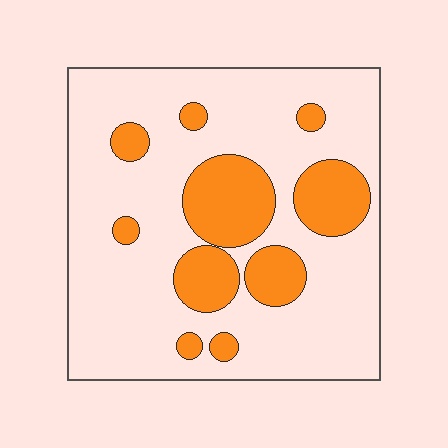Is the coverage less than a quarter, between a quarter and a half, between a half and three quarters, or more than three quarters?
Less than a quarter.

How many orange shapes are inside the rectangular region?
10.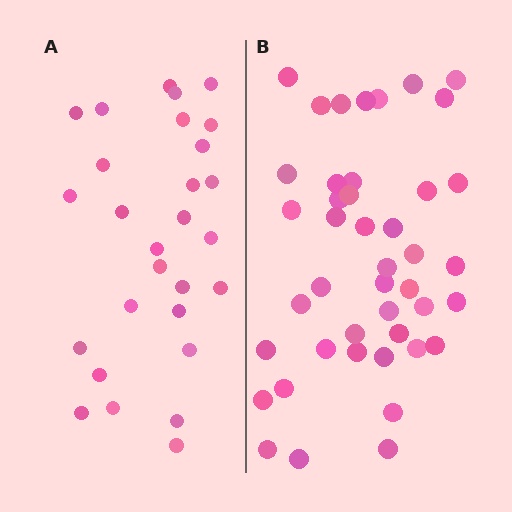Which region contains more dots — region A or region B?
Region B (the right region) has more dots.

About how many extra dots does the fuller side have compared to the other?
Region B has approximately 15 more dots than region A.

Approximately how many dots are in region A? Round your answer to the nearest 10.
About 30 dots. (The exact count is 28, which rounds to 30.)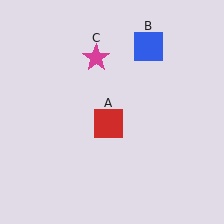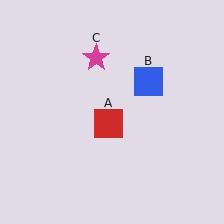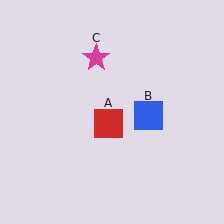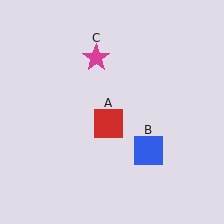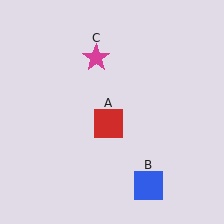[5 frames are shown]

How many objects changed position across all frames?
1 object changed position: blue square (object B).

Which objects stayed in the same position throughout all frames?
Red square (object A) and magenta star (object C) remained stationary.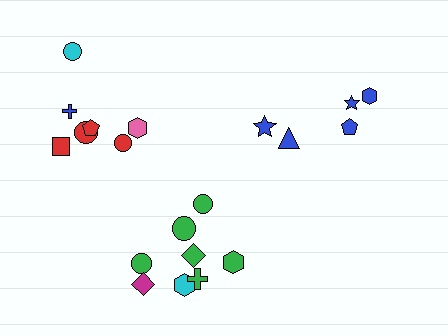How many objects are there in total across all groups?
There are 20 objects.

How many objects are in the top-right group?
There are 5 objects.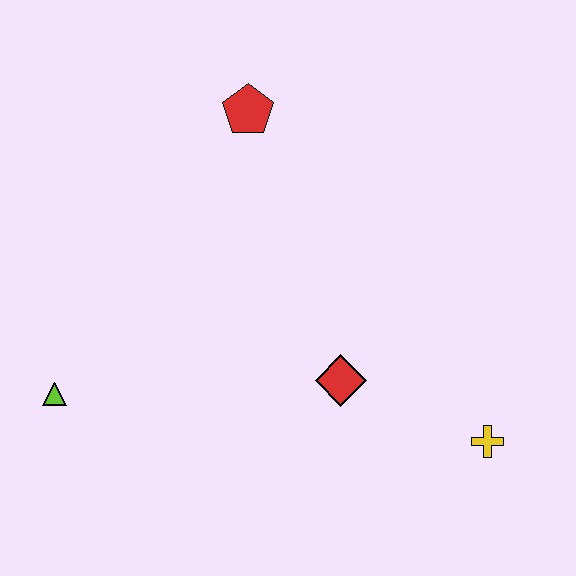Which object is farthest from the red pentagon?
The yellow cross is farthest from the red pentagon.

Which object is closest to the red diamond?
The yellow cross is closest to the red diamond.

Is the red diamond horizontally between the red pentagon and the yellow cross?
Yes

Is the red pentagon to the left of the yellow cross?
Yes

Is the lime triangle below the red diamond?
Yes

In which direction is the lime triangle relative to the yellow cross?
The lime triangle is to the left of the yellow cross.